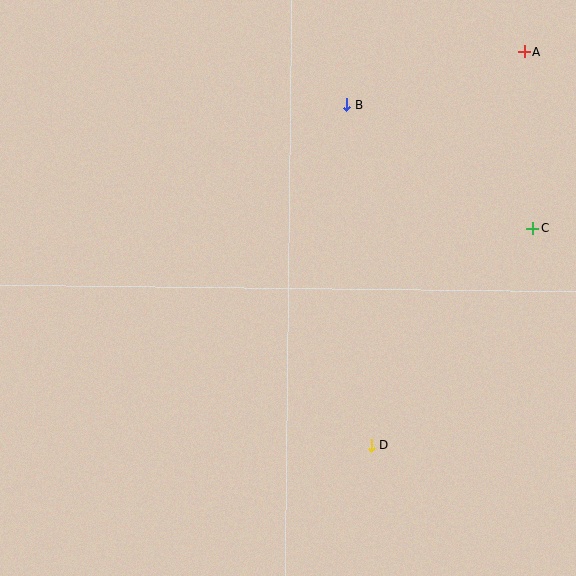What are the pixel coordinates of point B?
Point B is at (347, 104).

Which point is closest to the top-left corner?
Point B is closest to the top-left corner.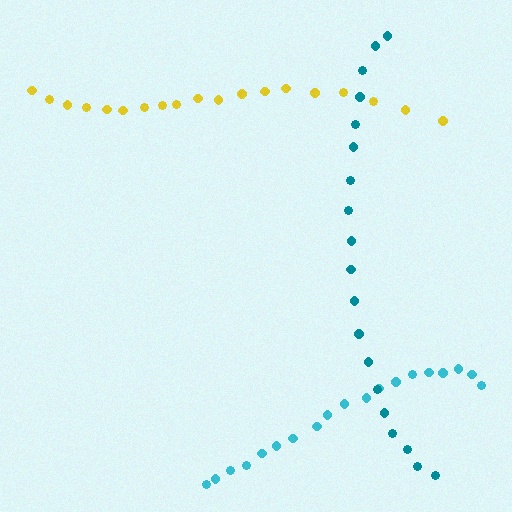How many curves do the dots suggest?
There are 3 distinct paths.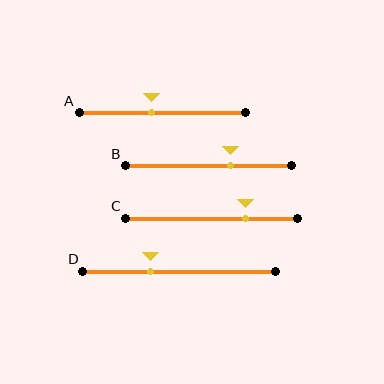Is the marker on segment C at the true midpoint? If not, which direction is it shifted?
No, the marker on segment C is shifted to the right by about 20% of the segment length.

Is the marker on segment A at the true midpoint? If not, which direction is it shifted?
No, the marker on segment A is shifted to the left by about 7% of the segment length.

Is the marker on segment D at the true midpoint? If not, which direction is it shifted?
No, the marker on segment D is shifted to the left by about 15% of the segment length.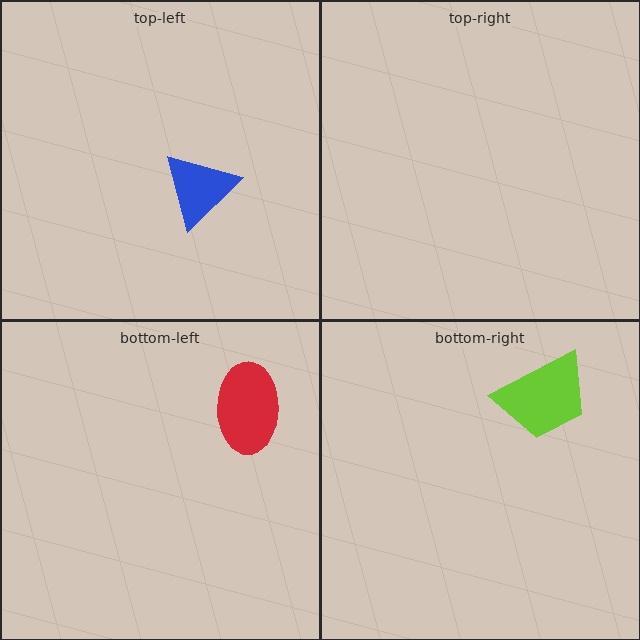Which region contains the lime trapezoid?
The bottom-right region.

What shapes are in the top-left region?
The blue triangle.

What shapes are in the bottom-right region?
The lime trapezoid.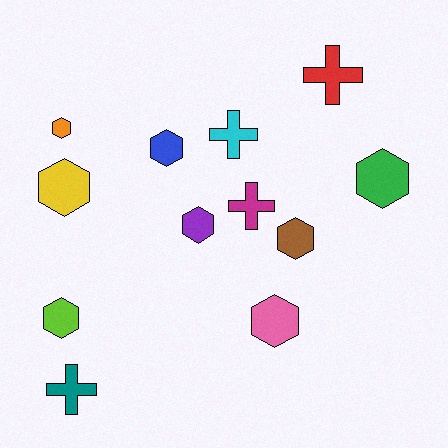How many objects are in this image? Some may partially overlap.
There are 12 objects.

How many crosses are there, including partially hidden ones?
There are 4 crosses.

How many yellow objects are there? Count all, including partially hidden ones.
There is 1 yellow object.